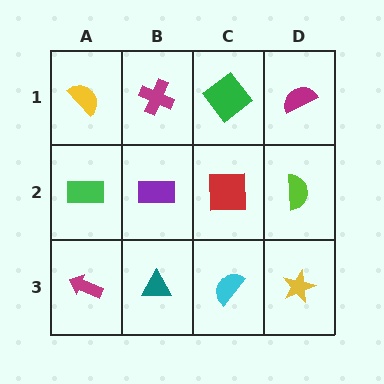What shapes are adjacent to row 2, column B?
A magenta cross (row 1, column B), a teal triangle (row 3, column B), a green rectangle (row 2, column A), a red square (row 2, column C).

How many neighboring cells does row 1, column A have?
2.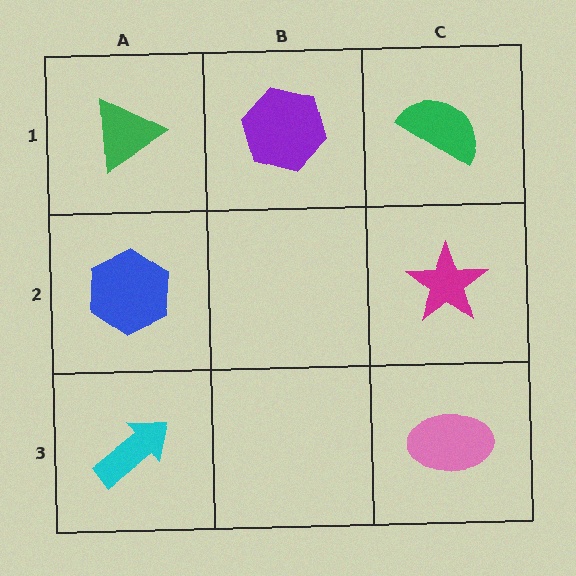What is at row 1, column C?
A green semicircle.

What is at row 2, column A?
A blue hexagon.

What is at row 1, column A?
A green triangle.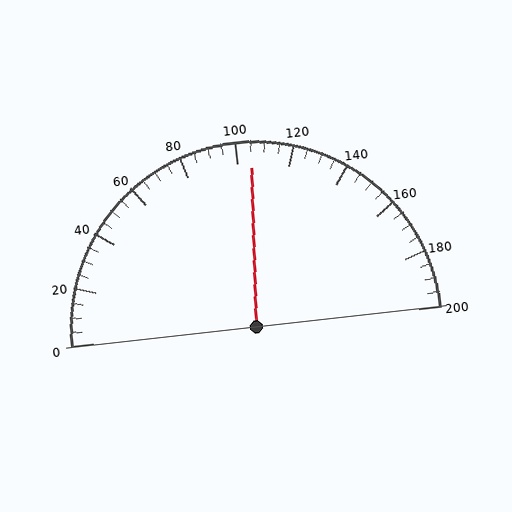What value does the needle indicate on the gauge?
The needle indicates approximately 105.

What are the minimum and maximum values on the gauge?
The gauge ranges from 0 to 200.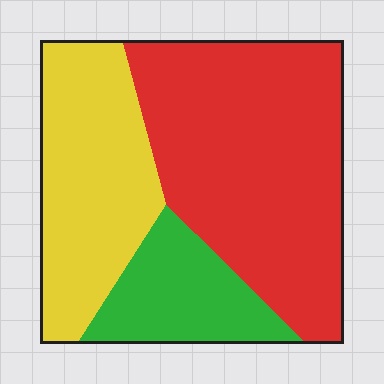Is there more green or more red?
Red.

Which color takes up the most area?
Red, at roughly 50%.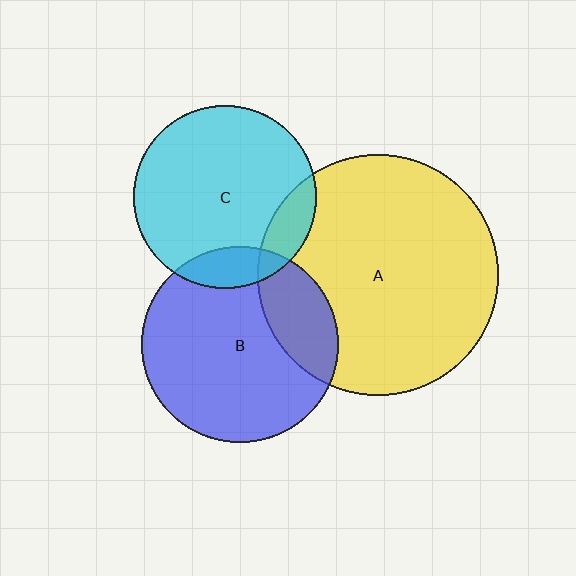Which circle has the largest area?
Circle A (yellow).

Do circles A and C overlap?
Yes.